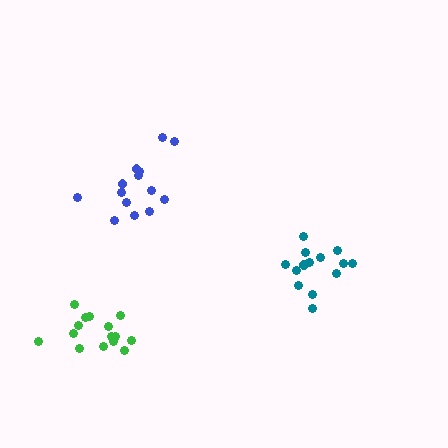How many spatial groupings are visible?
There are 3 spatial groupings.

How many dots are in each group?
Group 1: 14 dots, Group 2: 14 dots, Group 3: 15 dots (43 total).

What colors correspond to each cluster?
The clusters are colored: blue, teal, green.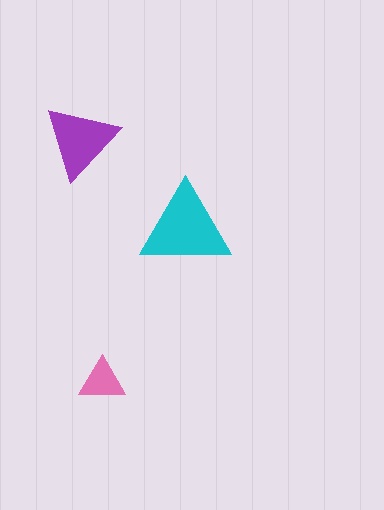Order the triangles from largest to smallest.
the cyan one, the purple one, the pink one.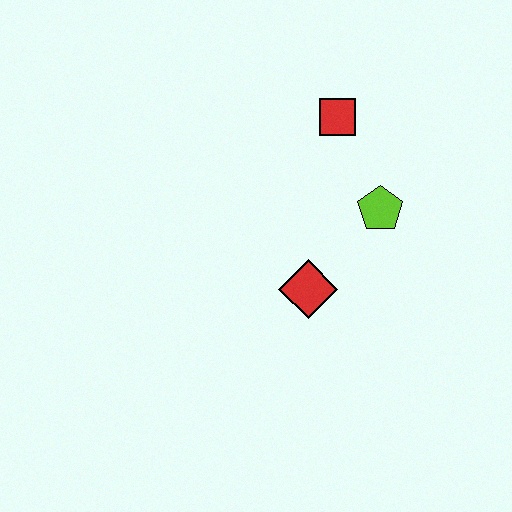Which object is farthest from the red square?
The red diamond is farthest from the red square.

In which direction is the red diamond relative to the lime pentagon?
The red diamond is below the lime pentagon.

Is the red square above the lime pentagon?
Yes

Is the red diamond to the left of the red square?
Yes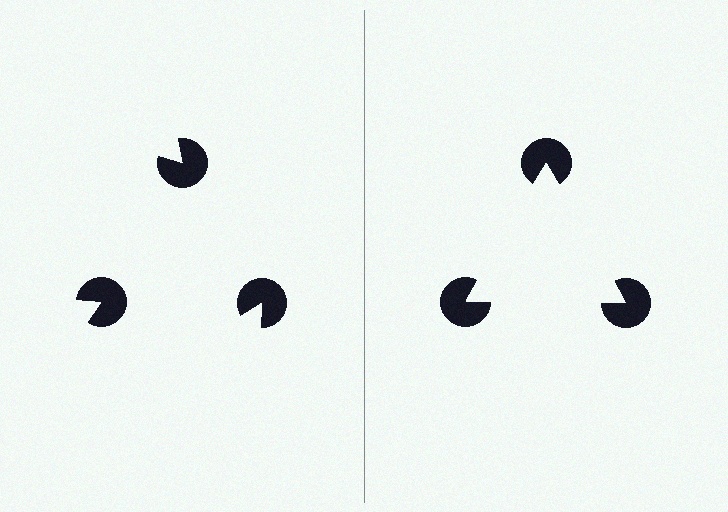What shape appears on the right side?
An illusory triangle.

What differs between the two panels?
The pac-man discs are positioned identically on both sides; only the wedge orientations differ. On the right they align to a triangle; on the left they are misaligned.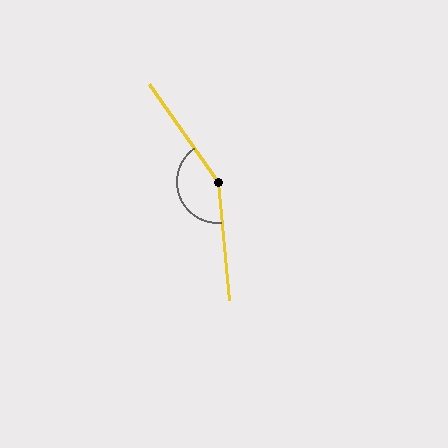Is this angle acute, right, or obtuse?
It is obtuse.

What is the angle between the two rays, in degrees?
Approximately 150 degrees.